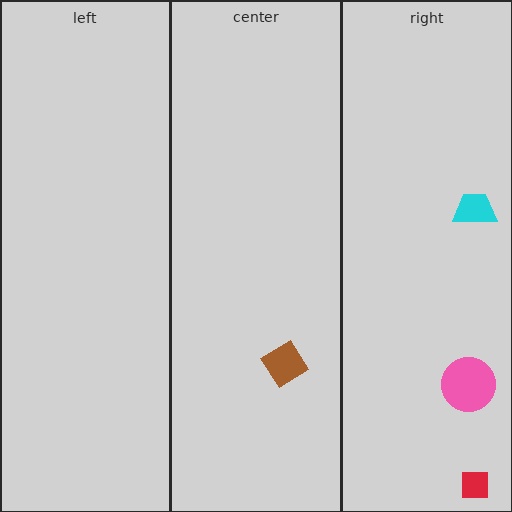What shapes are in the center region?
The brown diamond.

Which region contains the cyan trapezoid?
The right region.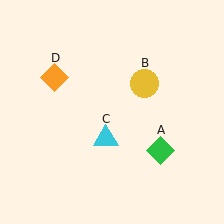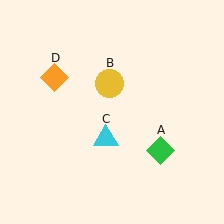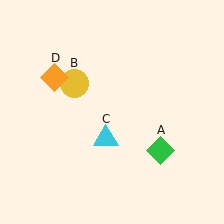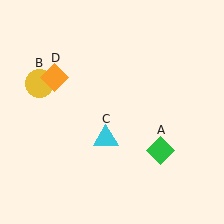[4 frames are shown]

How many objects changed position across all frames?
1 object changed position: yellow circle (object B).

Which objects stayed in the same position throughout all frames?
Green diamond (object A) and cyan triangle (object C) and orange diamond (object D) remained stationary.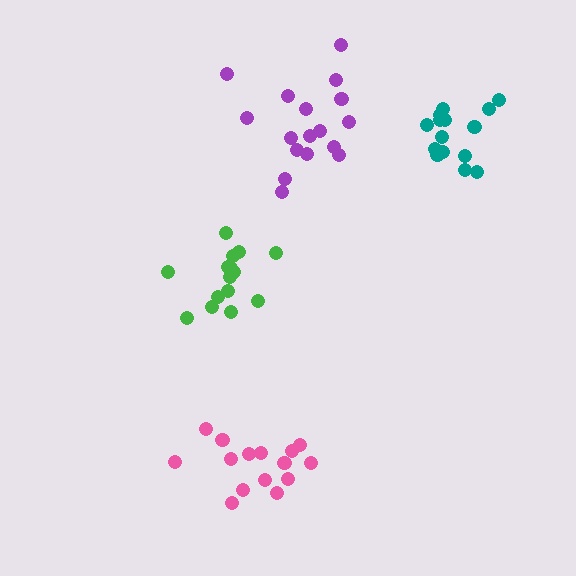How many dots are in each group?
Group 1: 15 dots, Group 2: 15 dots, Group 3: 15 dots, Group 4: 17 dots (62 total).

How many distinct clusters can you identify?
There are 4 distinct clusters.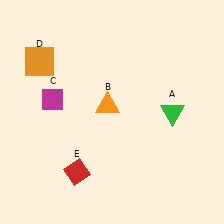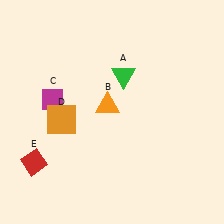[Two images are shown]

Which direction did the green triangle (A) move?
The green triangle (A) moved left.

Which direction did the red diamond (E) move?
The red diamond (E) moved left.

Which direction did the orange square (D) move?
The orange square (D) moved down.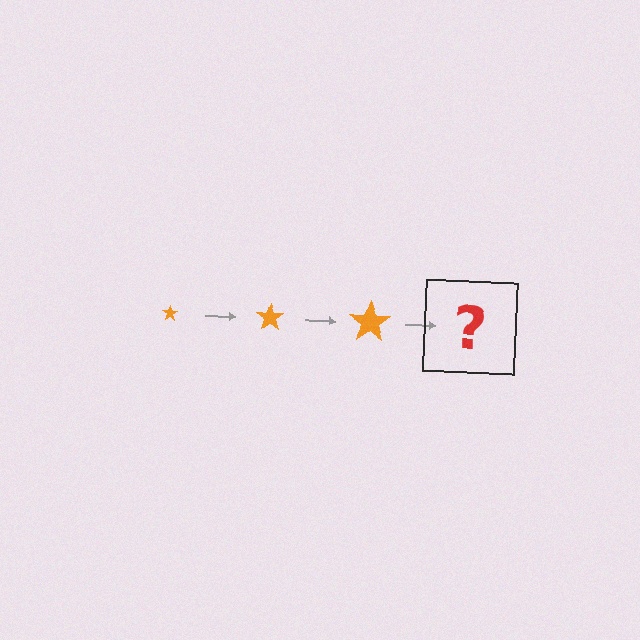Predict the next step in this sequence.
The next step is an orange star, larger than the previous one.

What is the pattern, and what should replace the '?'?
The pattern is that the star gets progressively larger each step. The '?' should be an orange star, larger than the previous one.